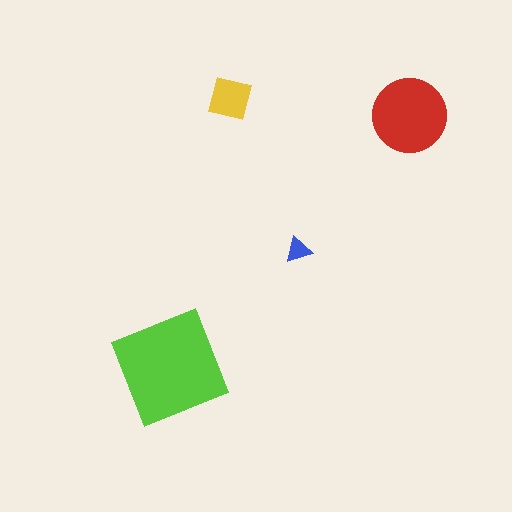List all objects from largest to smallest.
The lime diamond, the red circle, the yellow square, the blue triangle.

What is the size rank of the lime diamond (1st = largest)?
1st.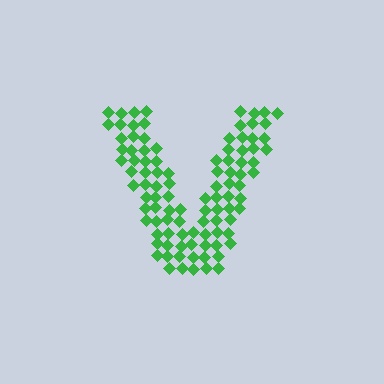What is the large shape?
The large shape is the letter V.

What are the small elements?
The small elements are diamonds.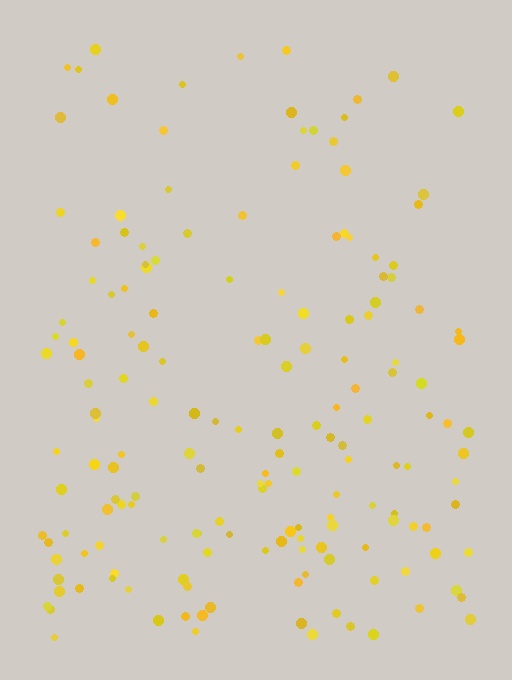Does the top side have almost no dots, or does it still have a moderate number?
Still a moderate number, just noticeably fewer than the bottom.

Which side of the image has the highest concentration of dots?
The bottom.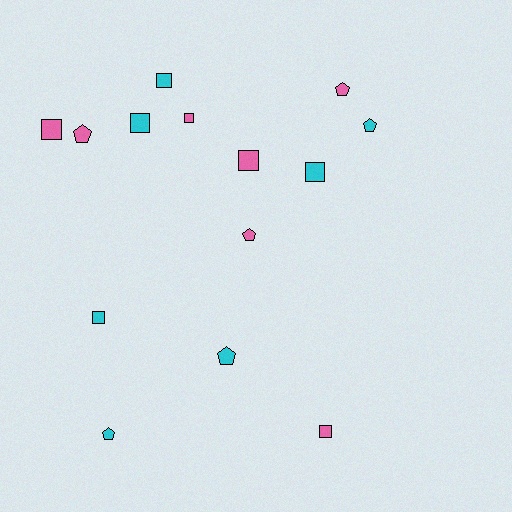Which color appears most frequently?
Cyan, with 7 objects.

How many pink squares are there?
There are 4 pink squares.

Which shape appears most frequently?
Square, with 8 objects.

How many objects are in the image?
There are 14 objects.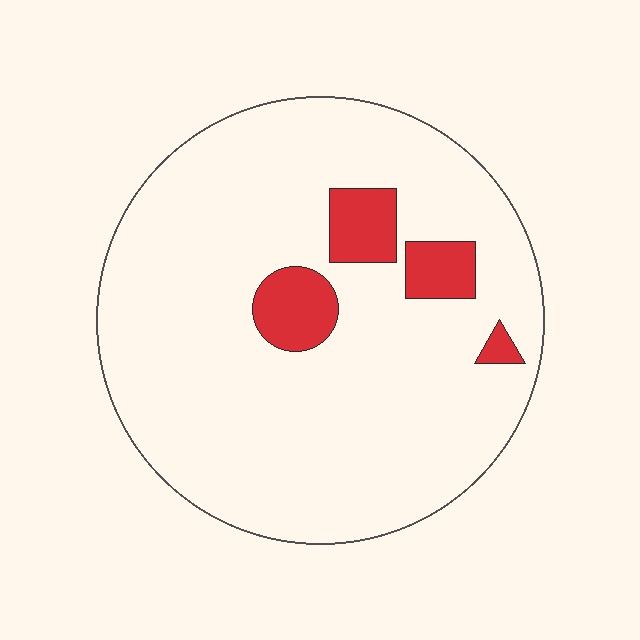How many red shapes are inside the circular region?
4.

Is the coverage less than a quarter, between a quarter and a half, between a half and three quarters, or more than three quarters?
Less than a quarter.